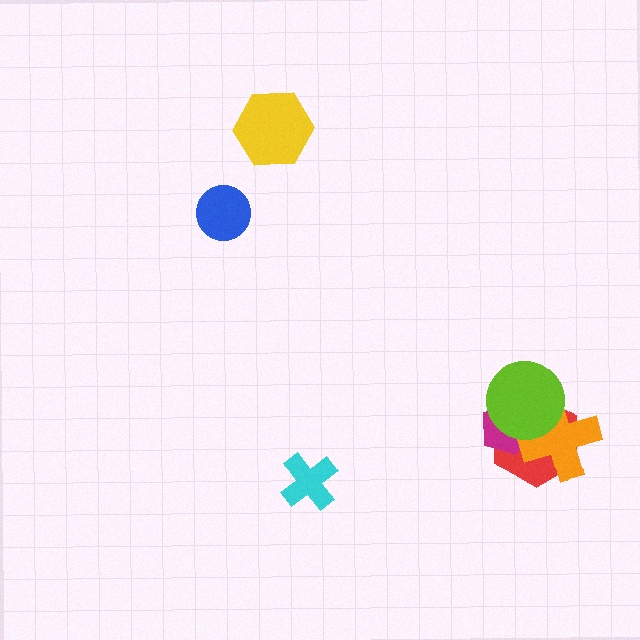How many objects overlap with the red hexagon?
3 objects overlap with the red hexagon.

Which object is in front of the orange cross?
The lime circle is in front of the orange cross.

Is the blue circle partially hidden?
No, no other shape covers it.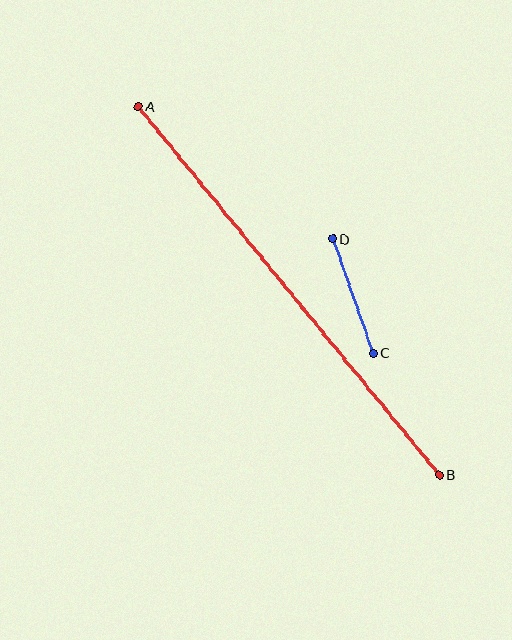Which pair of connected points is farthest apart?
Points A and B are farthest apart.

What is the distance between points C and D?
The distance is approximately 121 pixels.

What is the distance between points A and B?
The distance is approximately 476 pixels.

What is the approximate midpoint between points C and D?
The midpoint is at approximately (353, 296) pixels.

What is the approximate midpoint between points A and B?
The midpoint is at approximately (288, 291) pixels.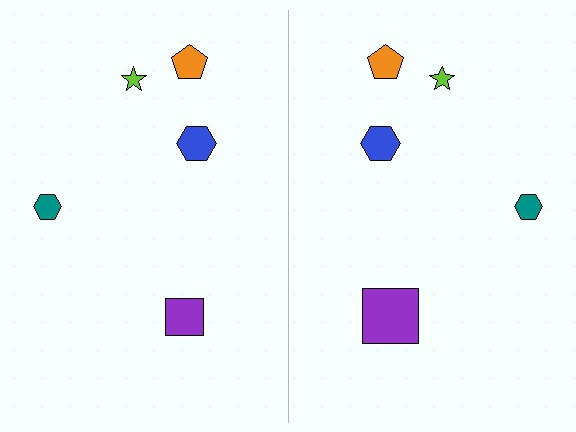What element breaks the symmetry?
The purple square on the right side has a different size than its mirror counterpart.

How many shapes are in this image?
There are 10 shapes in this image.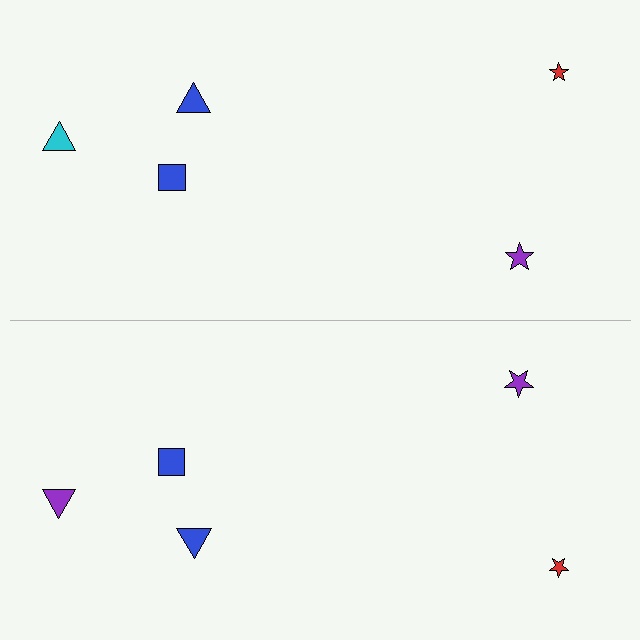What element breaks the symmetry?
The purple triangle on the bottom side breaks the symmetry — its mirror counterpart is cyan.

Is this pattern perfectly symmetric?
No, the pattern is not perfectly symmetric. The purple triangle on the bottom side breaks the symmetry — its mirror counterpart is cyan.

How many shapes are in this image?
There are 10 shapes in this image.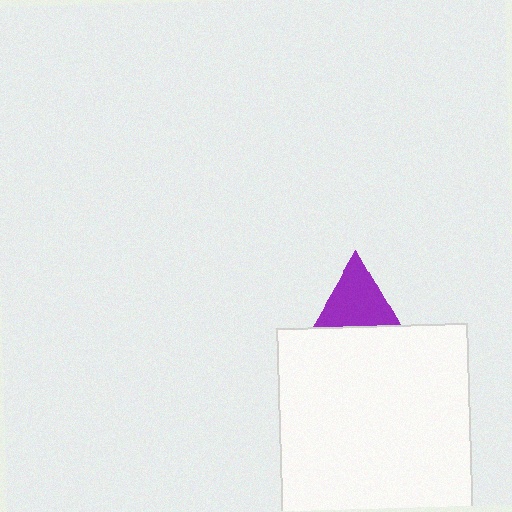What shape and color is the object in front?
The object in front is a white square.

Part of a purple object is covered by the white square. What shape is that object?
It is a triangle.